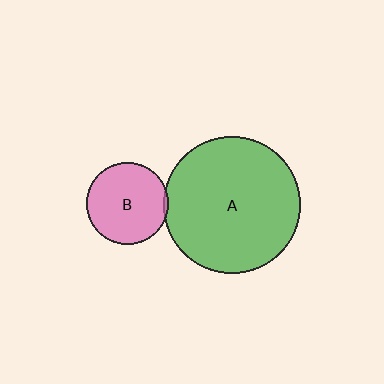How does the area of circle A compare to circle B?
Approximately 2.8 times.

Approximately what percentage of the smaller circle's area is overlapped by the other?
Approximately 5%.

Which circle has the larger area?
Circle A (green).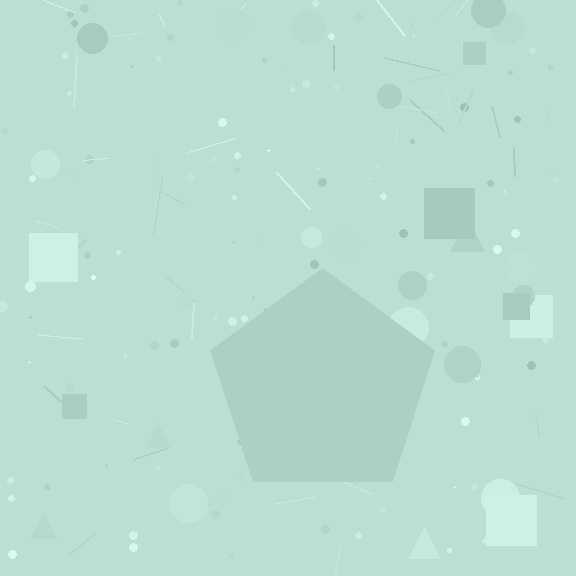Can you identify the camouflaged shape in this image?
The camouflaged shape is a pentagon.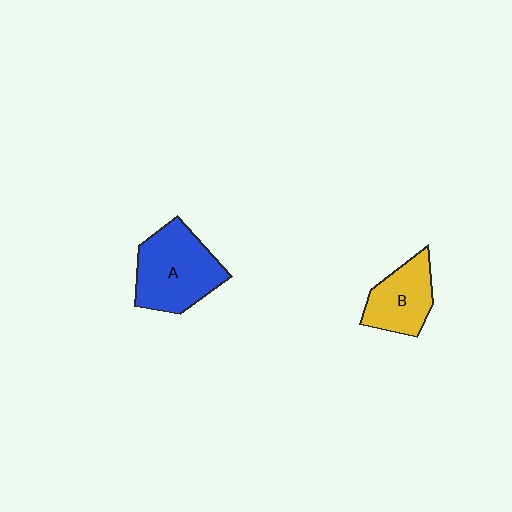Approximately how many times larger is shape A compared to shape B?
Approximately 1.5 times.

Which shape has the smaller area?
Shape B (yellow).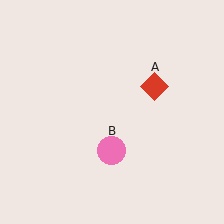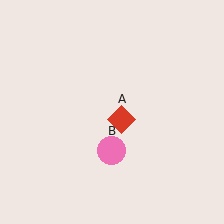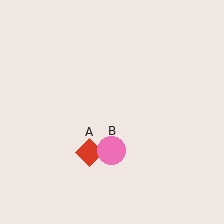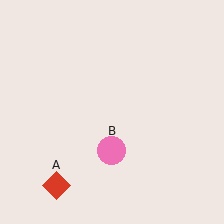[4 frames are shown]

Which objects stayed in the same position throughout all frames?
Pink circle (object B) remained stationary.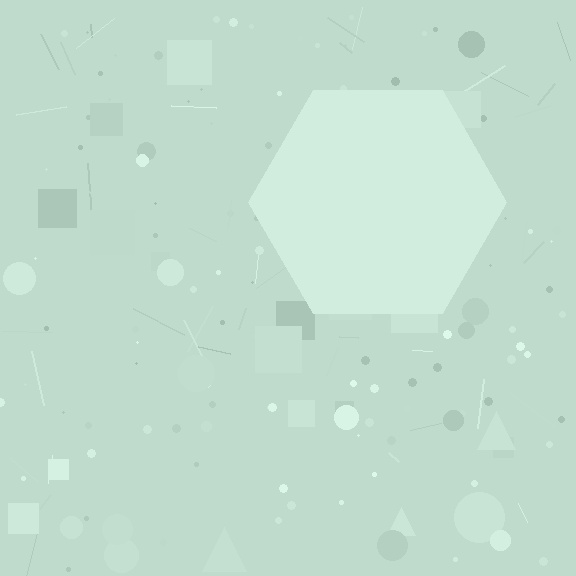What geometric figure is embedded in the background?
A hexagon is embedded in the background.